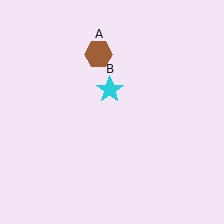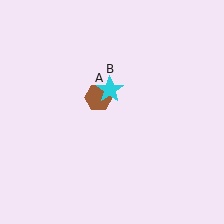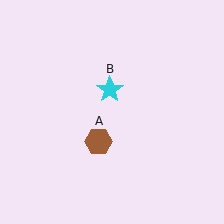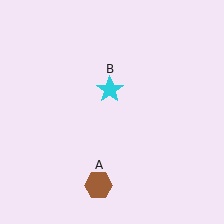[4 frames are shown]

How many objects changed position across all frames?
1 object changed position: brown hexagon (object A).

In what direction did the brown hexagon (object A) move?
The brown hexagon (object A) moved down.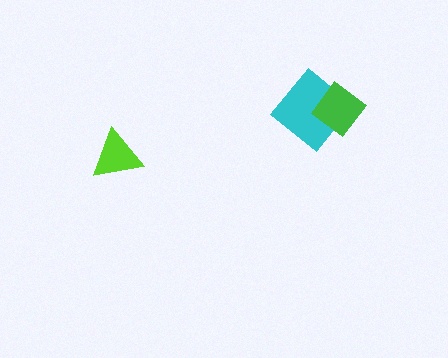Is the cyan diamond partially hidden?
Yes, it is partially covered by another shape.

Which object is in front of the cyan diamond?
The green diamond is in front of the cyan diamond.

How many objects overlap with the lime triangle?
0 objects overlap with the lime triangle.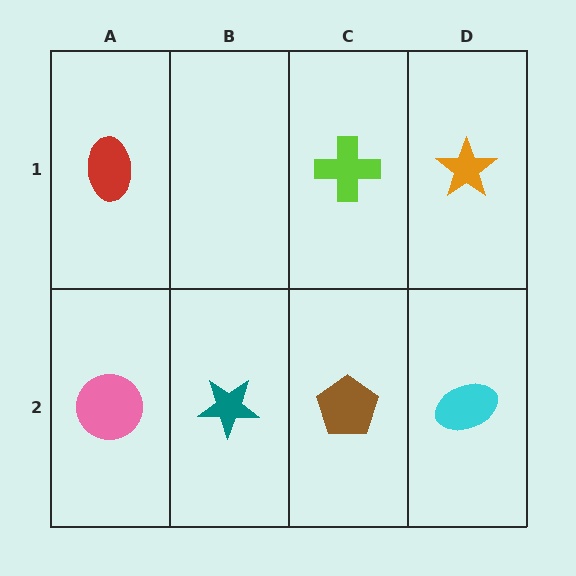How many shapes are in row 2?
4 shapes.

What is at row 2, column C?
A brown pentagon.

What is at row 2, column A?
A pink circle.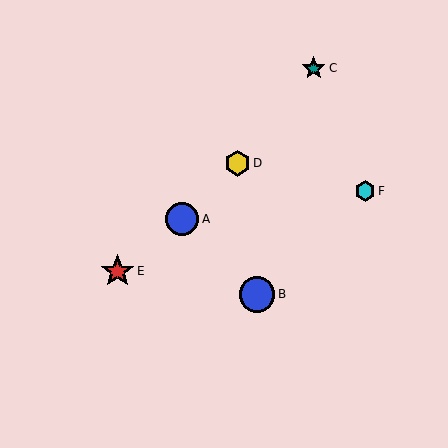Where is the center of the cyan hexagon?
The center of the cyan hexagon is at (365, 191).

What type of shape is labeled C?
Shape C is a teal star.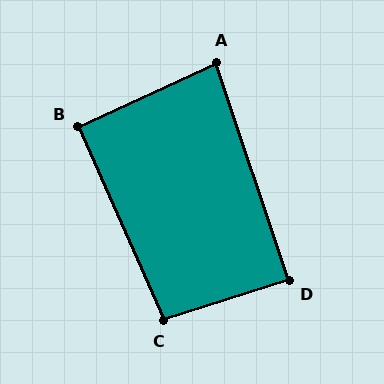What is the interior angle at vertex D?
Approximately 89 degrees (approximately right).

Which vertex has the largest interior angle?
C, at approximately 96 degrees.